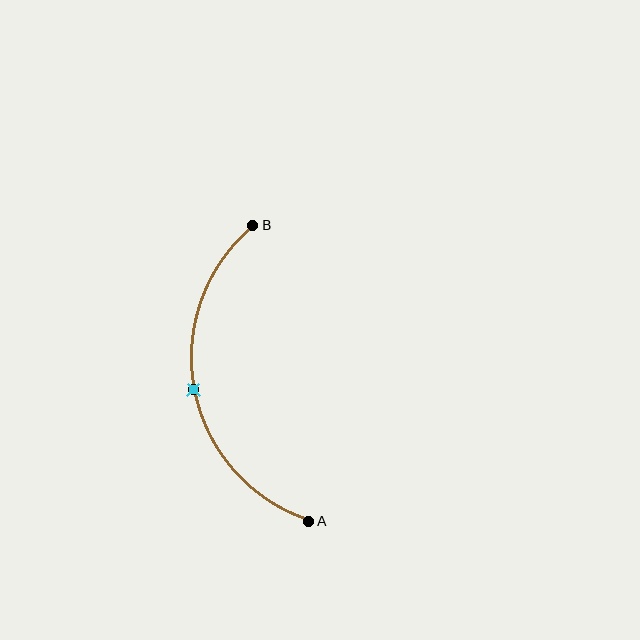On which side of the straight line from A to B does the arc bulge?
The arc bulges to the left of the straight line connecting A and B.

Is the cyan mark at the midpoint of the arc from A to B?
Yes. The cyan mark lies on the arc at equal arc-length from both A and B — it is the arc midpoint.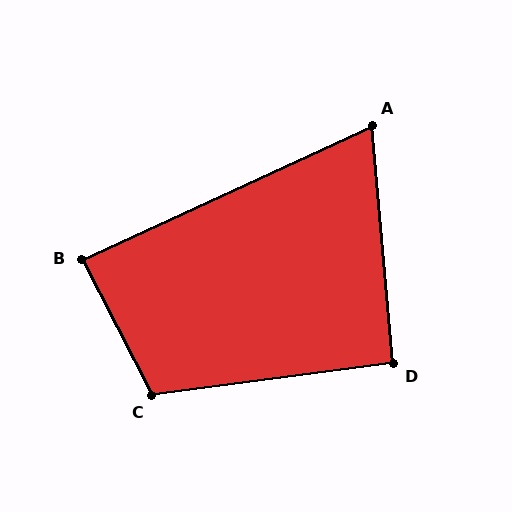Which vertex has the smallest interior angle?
A, at approximately 71 degrees.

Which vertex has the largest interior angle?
C, at approximately 109 degrees.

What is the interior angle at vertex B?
Approximately 88 degrees (approximately right).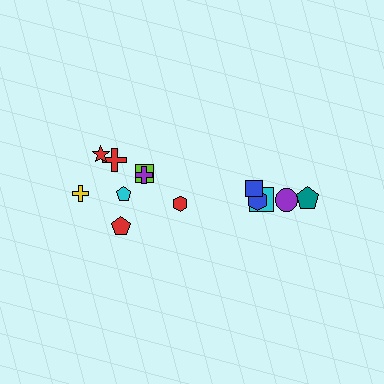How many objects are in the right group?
There are 5 objects.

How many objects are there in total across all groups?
There are 13 objects.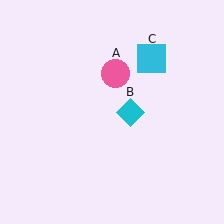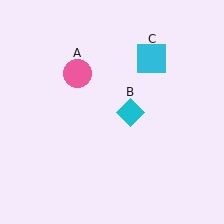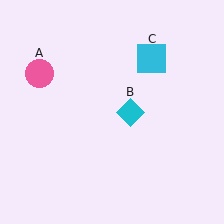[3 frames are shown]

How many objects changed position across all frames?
1 object changed position: pink circle (object A).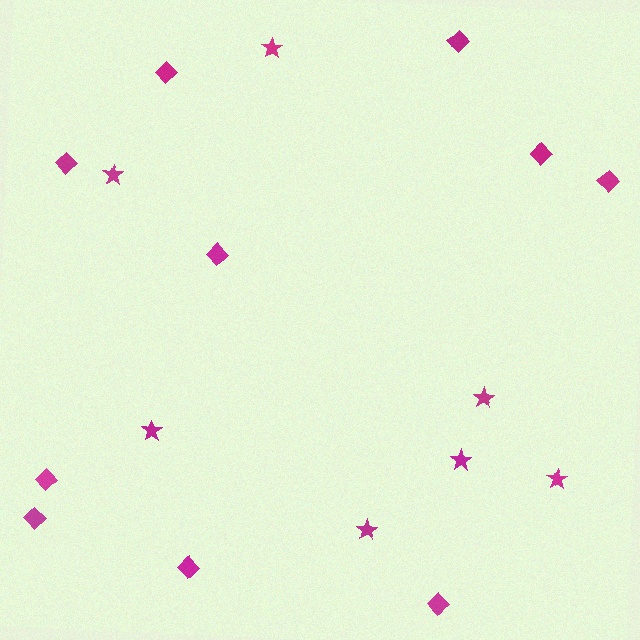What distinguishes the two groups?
There are 2 groups: one group of diamonds (10) and one group of stars (7).